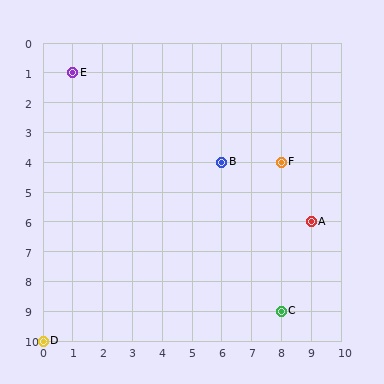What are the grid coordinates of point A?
Point A is at grid coordinates (9, 6).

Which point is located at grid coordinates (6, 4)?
Point B is at (6, 4).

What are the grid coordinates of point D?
Point D is at grid coordinates (0, 10).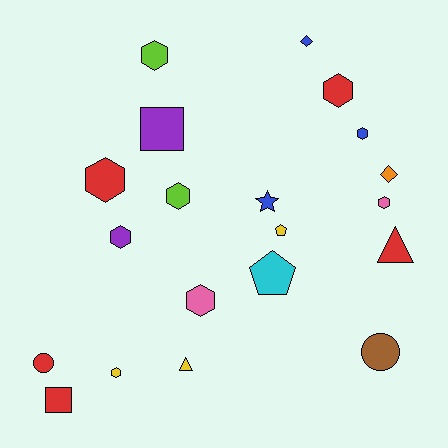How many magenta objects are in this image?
There are no magenta objects.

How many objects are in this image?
There are 20 objects.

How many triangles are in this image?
There are 2 triangles.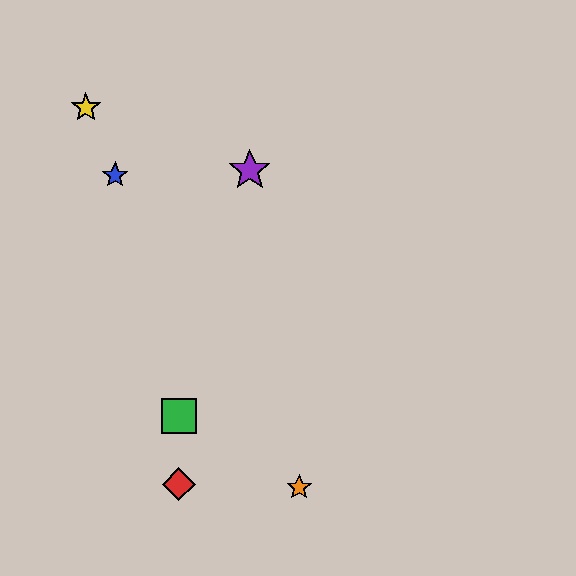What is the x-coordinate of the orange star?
The orange star is at x≈299.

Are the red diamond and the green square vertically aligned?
Yes, both are at x≈179.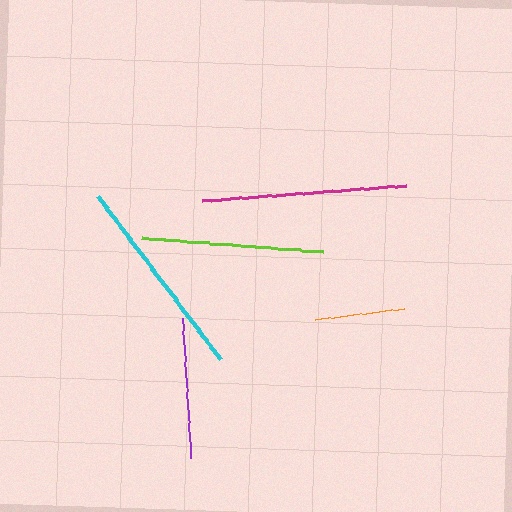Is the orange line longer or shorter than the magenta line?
The magenta line is longer than the orange line.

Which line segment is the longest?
The magenta line is the longest at approximately 205 pixels.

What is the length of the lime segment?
The lime segment is approximately 182 pixels long.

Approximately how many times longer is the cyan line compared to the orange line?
The cyan line is approximately 2.2 times the length of the orange line.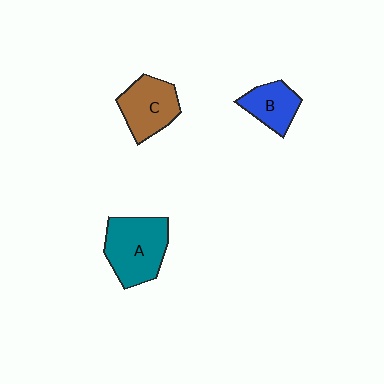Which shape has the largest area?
Shape A (teal).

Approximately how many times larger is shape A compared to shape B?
Approximately 1.7 times.